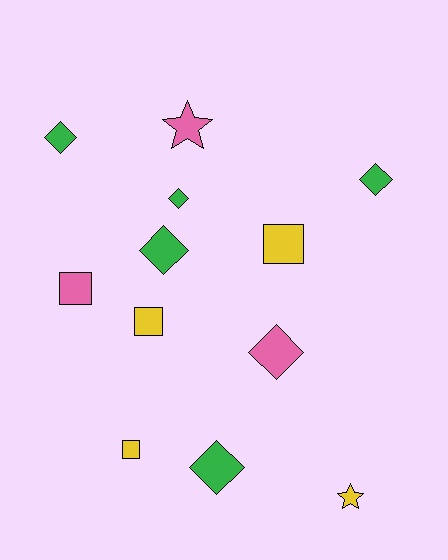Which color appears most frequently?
Green, with 5 objects.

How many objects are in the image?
There are 12 objects.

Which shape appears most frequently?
Diamond, with 6 objects.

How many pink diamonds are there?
There is 1 pink diamond.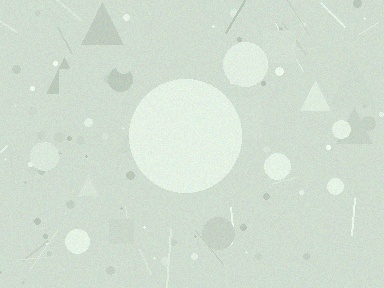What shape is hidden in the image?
A circle is hidden in the image.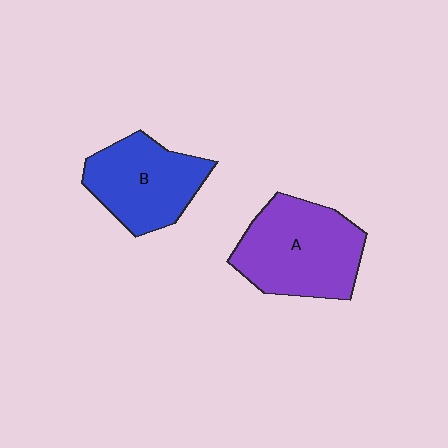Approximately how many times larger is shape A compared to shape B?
Approximately 1.2 times.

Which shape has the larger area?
Shape A (purple).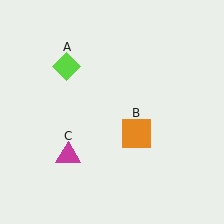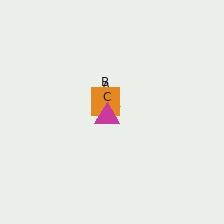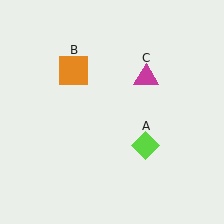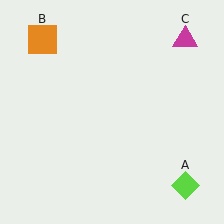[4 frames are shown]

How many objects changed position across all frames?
3 objects changed position: lime diamond (object A), orange square (object B), magenta triangle (object C).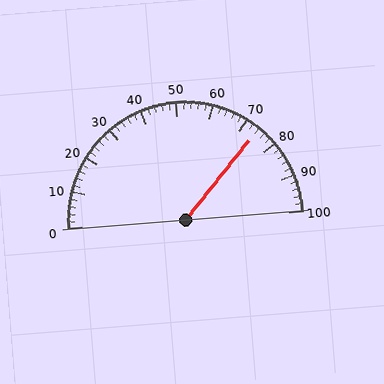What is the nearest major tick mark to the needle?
The nearest major tick mark is 70.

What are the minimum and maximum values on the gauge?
The gauge ranges from 0 to 100.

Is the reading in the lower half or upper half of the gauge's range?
The reading is in the upper half of the range (0 to 100).